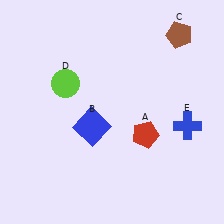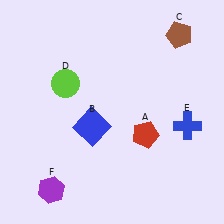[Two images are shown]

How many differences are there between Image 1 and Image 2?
There is 1 difference between the two images.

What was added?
A purple hexagon (F) was added in Image 2.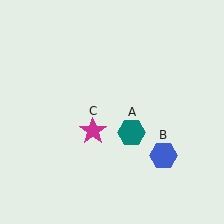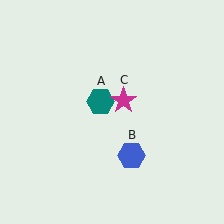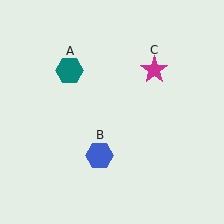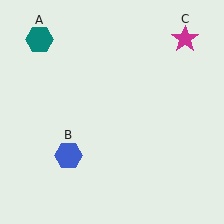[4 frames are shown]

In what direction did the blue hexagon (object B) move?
The blue hexagon (object B) moved left.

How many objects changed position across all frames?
3 objects changed position: teal hexagon (object A), blue hexagon (object B), magenta star (object C).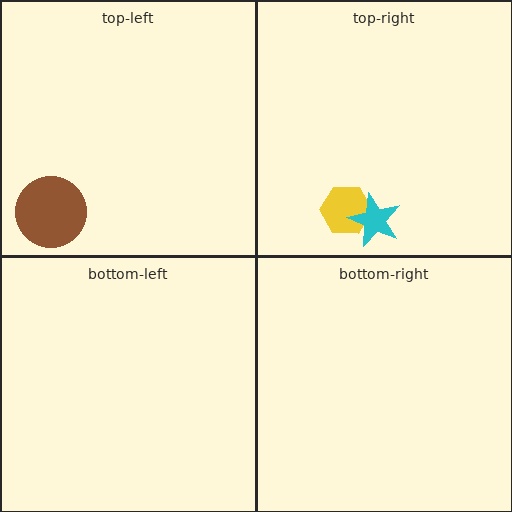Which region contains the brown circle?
The top-left region.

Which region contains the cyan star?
The top-right region.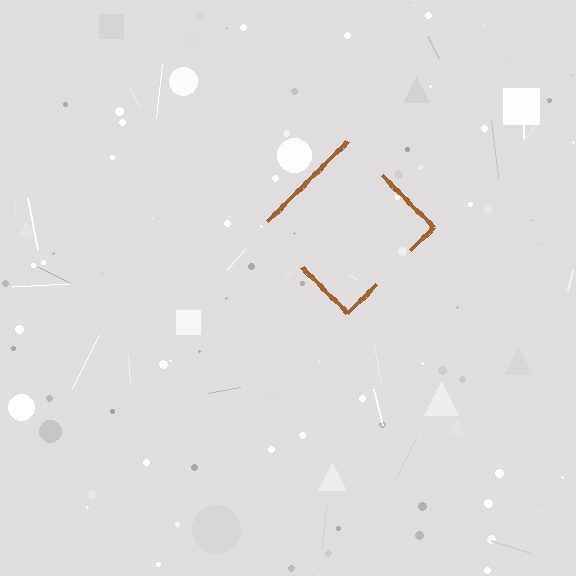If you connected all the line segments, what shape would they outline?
They would outline a diamond.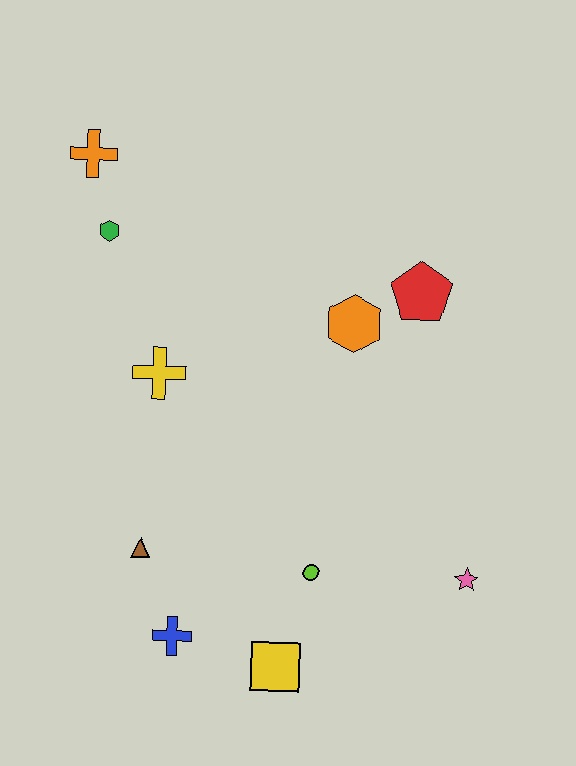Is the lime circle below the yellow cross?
Yes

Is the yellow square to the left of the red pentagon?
Yes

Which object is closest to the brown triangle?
The blue cross is closest to the brown triangle.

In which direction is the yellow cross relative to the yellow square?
The yellow cross is above the yellow square.